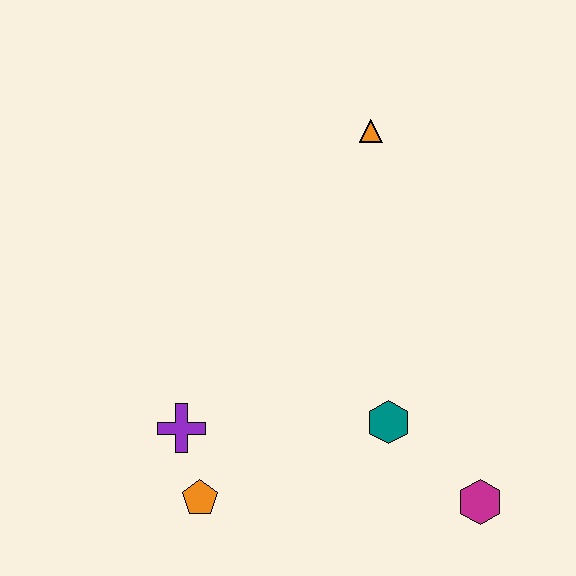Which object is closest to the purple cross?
The orange pentagon is closest to the purple cross.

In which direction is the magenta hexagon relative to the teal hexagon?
The magenta hexagon is to the right of the teal hexagon.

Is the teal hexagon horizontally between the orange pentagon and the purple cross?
No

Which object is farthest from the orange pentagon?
The orange triangle is farthest from the orange pentagon.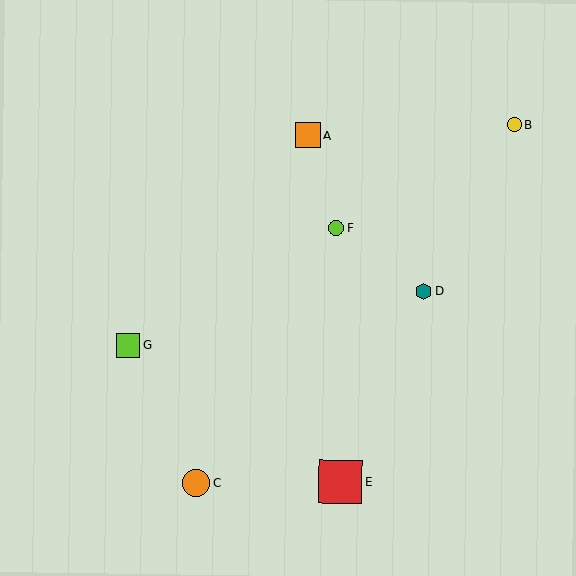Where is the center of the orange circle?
The center of the orange circle is at (196, 482).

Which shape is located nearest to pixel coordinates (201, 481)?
The orange circle (labeled C) at (196, 482) is nearest to that location.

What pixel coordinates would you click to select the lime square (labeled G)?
Click at (128, 345) to select the lime square G.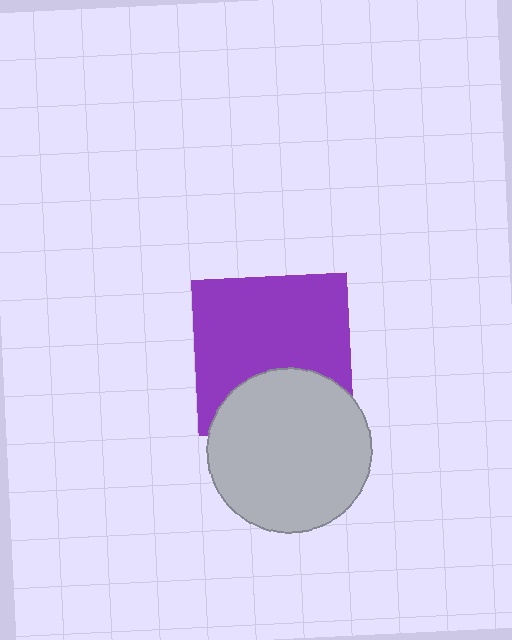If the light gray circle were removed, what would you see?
You would see the complete purple square.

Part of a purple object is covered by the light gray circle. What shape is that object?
It is a square.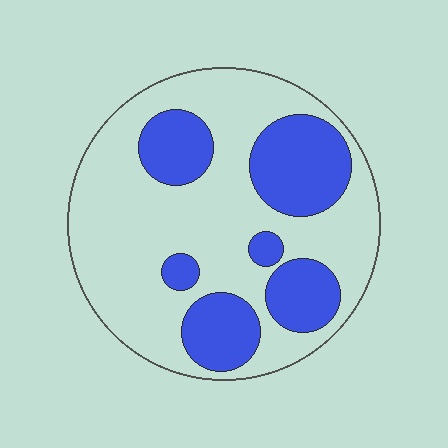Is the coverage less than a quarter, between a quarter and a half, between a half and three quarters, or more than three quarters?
Between a quarter and a half.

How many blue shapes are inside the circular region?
6.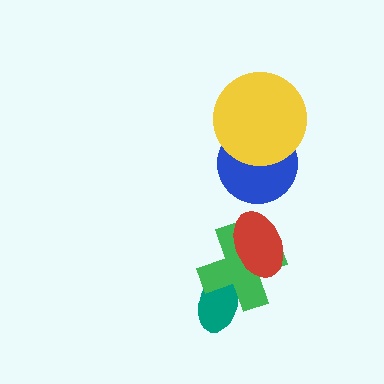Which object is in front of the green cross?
The red ellipse is in front of the green cross.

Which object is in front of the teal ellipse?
The green cross is in front of the teal ellipse.